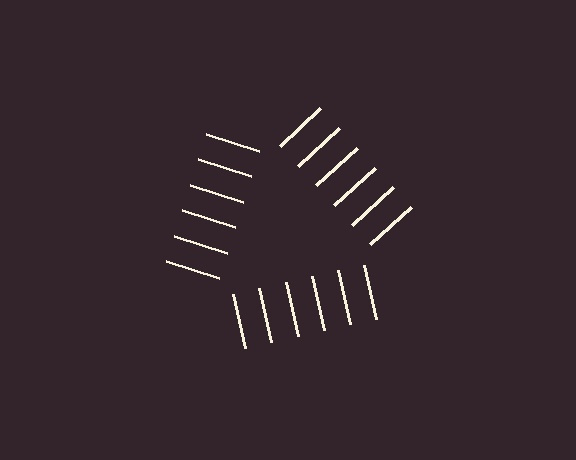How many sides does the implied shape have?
3 sides — the line-ends trace a triangle.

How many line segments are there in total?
18 — 6 along each of the 3 edges.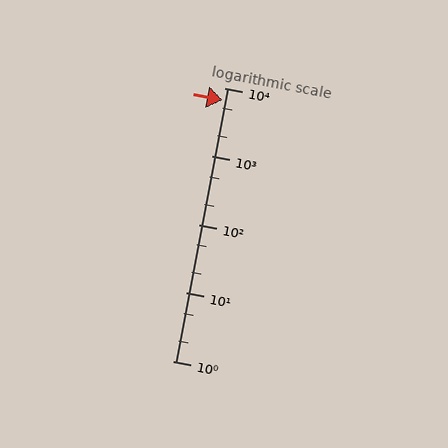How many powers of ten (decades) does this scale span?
The scale spans 4 decades, from 1 to 10000.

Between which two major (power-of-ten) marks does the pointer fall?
The pointer is between 1000 and 10000.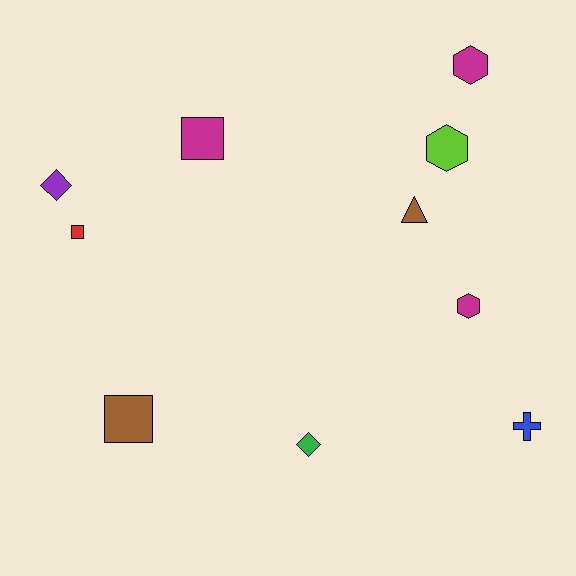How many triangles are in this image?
There is 1 triangle.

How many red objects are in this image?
There is 1 red object.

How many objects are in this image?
There are 10 objects.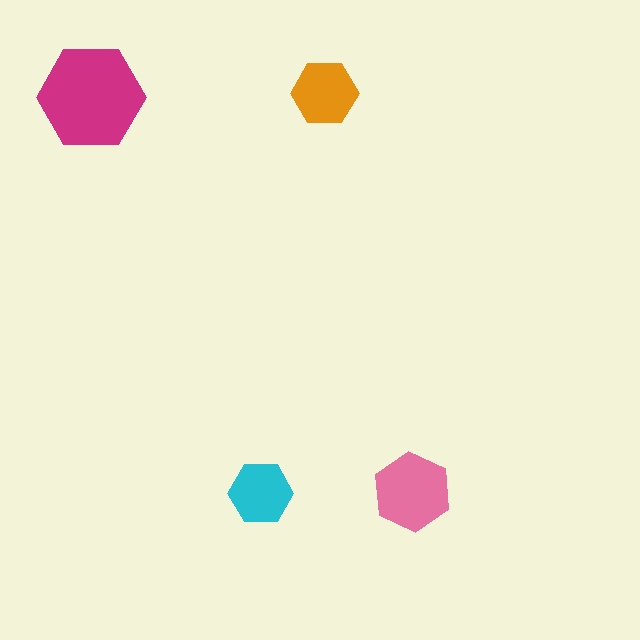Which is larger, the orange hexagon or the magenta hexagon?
The magenta one.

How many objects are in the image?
There are 4 objects in the image.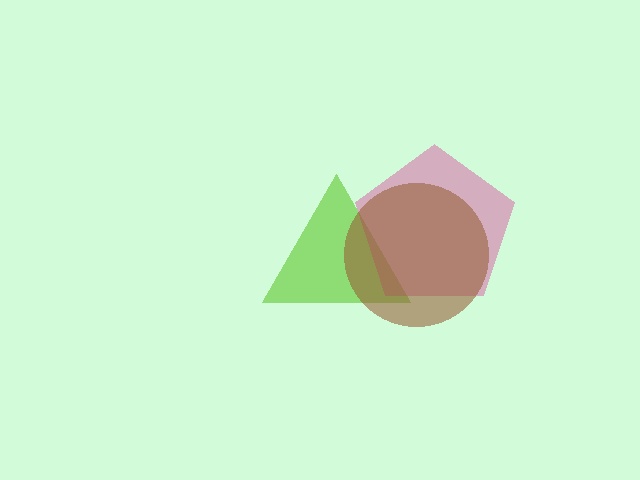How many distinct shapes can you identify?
There are 3 distinct shapes: a lime triangle, a magenta pentagon, a brown circle.